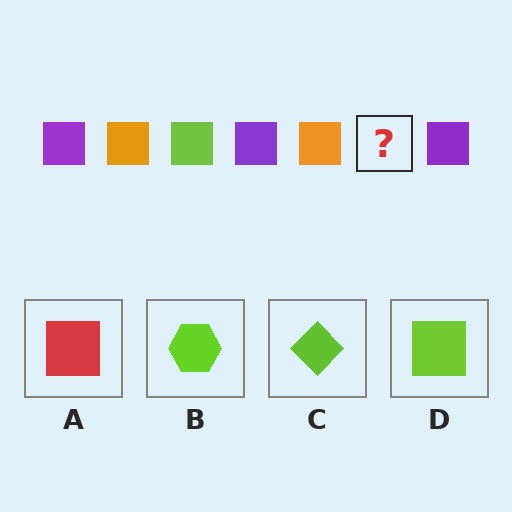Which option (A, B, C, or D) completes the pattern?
D.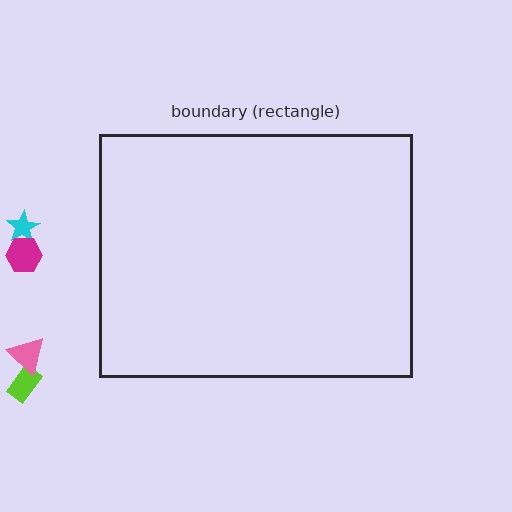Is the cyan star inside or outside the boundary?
Outside.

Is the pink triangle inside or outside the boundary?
Outside.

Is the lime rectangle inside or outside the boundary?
Outside.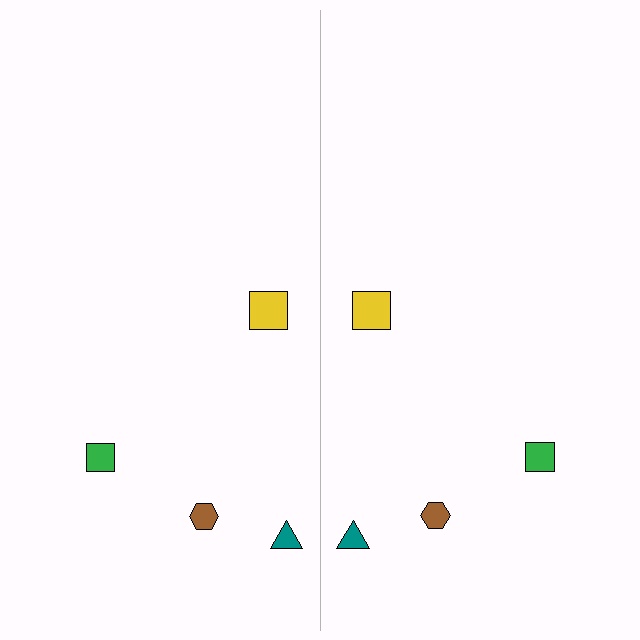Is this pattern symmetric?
Yes, this pattern has bilateral (reflection) symmetry.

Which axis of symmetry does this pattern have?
The pattern has a vertical axis of symmetry running through the center of the image.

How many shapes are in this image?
There are 8 shapes in this image.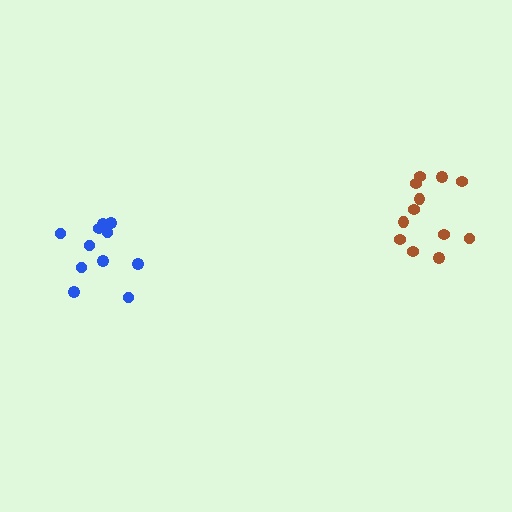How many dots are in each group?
Group 1: 12 dots, Group 2: 11 dots (23 total).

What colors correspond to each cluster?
The clusters are colored: brown, blue.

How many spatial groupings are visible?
There are 2 spatial groupings.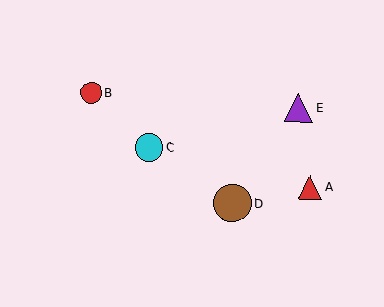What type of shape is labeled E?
Shape E is a purple triangle.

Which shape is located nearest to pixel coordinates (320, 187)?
The red triangle (labeled A) at (310, 187) is nearest to that location.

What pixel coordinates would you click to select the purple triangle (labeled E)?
Click at (299, 108) to select the purple triangle E.